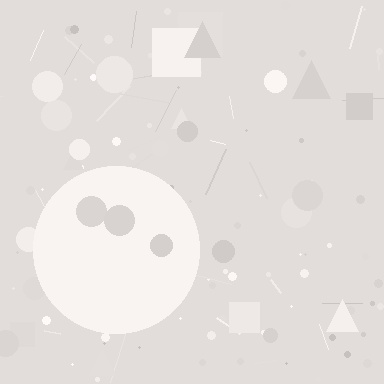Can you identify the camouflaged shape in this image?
The camouflaged shape is a circle.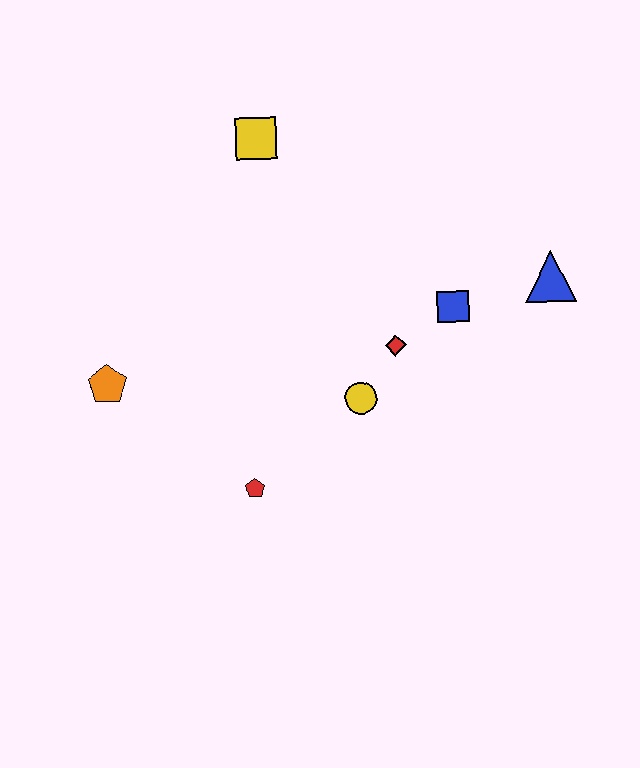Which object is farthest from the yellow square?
The red pentagon is farthest from the yellow square.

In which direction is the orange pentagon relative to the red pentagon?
The orange pentagon is to the left of the red pentagon.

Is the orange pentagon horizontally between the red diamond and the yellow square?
No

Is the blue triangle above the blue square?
Yes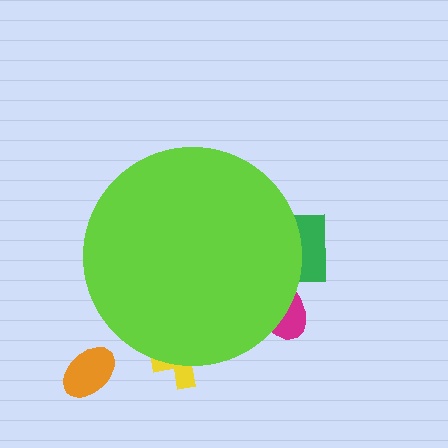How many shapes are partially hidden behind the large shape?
3 shapes are partially hidden.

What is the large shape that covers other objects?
A lime circle.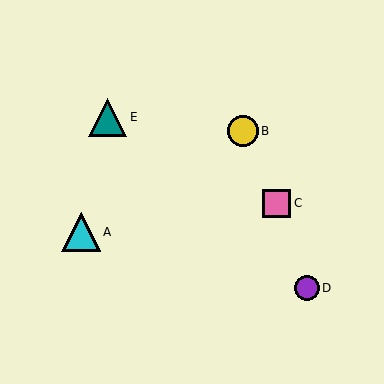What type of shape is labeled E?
Shape E is a teal triangle.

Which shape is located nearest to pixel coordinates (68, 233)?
The cyan triangle (labeled A) at (81, 232) is nearest to that location.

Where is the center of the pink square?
The center of the pink square is at (277, 203).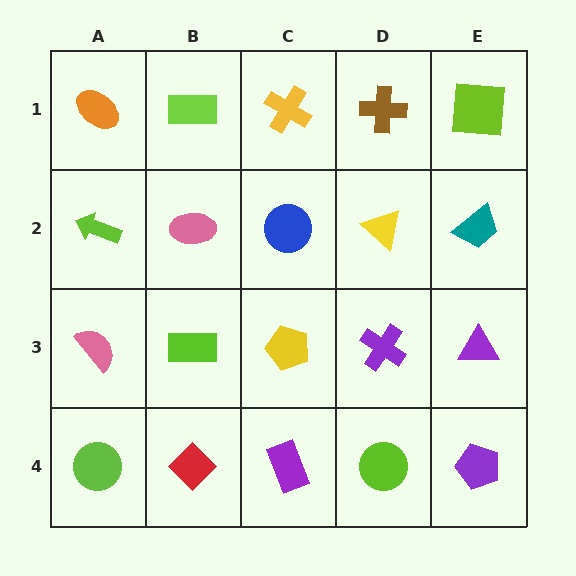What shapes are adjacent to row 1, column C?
A blue circle (row 2, column C), a lime rectangle (row 1, column B), a brown cross (row 1, column D).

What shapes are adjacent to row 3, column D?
A yellow triangle (row 2, column D), a lime circle (row 4, column D), a yellow pentagon (row 3, column C), a purple triangle (row 3, column E).